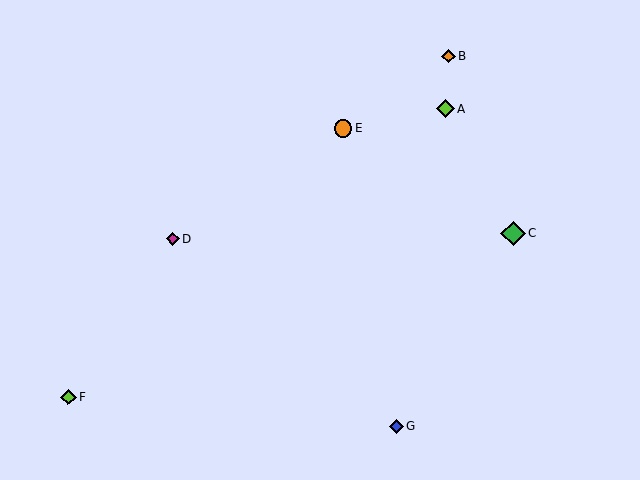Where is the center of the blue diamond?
The center of the blue diamond is at (397, 426).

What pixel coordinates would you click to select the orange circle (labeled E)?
Click at (343, 128) to select the orange circle E.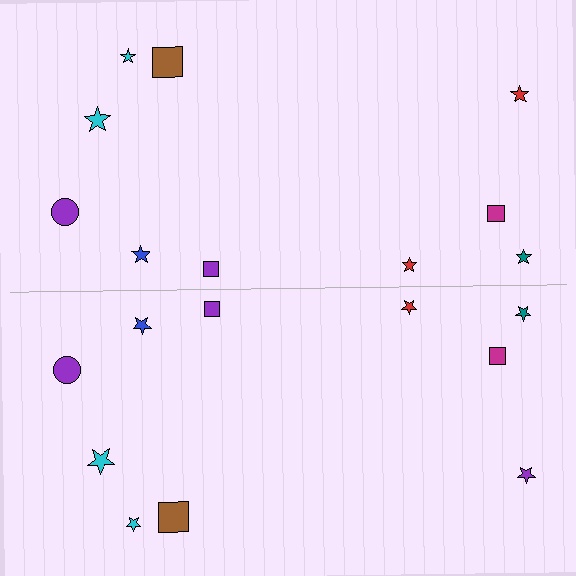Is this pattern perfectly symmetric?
No, the pattern is not perfectly symmetric. The purple star on the bottom side breaks the symmetry — its mirror counterpart is red.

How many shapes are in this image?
There are 20 shapes in this image.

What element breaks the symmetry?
The purple star on the bottom side breaks the symmetry — its mirror counterpart is red.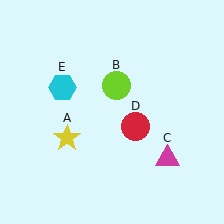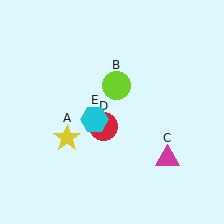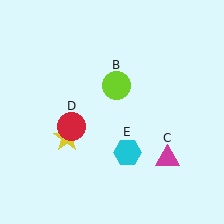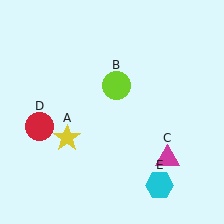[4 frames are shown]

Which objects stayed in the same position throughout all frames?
Yellow star (object A) and lime circle (object B) and magenta triangle (object C) remained stationary.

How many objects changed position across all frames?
2 objects changed position: red circle (object D), cyan hexagon (object E).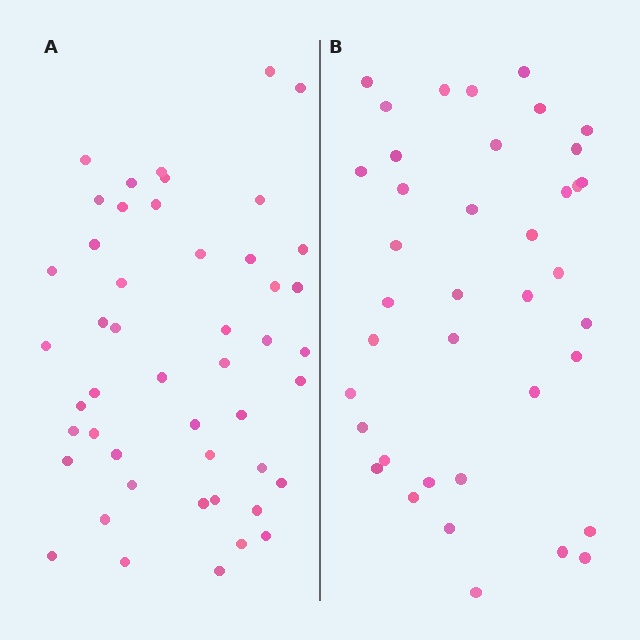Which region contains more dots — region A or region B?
Region A (the left region) has more dots.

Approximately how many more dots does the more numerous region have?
Region A has roughly 8 or so more dots than region B.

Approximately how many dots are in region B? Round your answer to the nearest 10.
About 40 dots. (The exact count is 39, which rounds to 40.)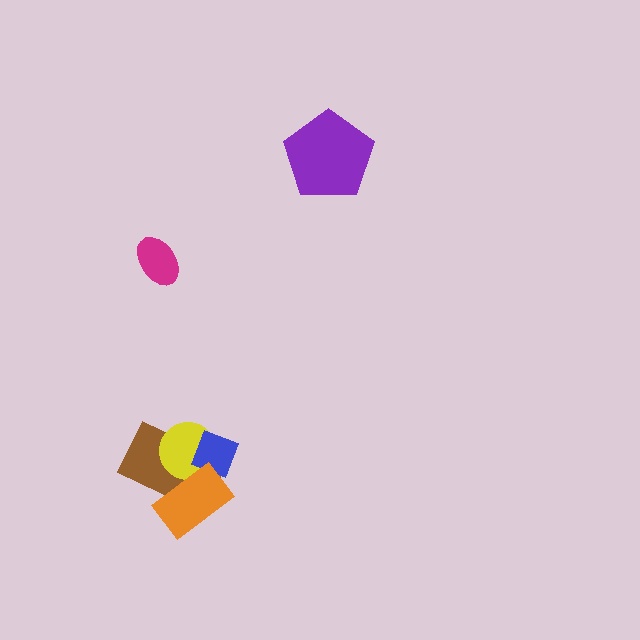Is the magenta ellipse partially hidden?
No, no other shape covers it.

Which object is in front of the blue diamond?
The orange rectangle is in front of the blue diamond.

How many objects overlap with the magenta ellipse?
0 objects overlap with the magenta ellipse.